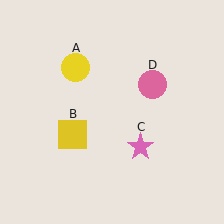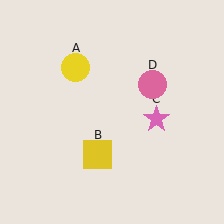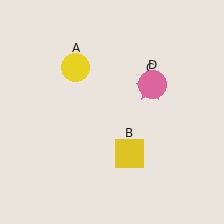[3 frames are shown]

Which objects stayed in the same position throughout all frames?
Yellow circle (object A) and pink circle (object D) remained stationary.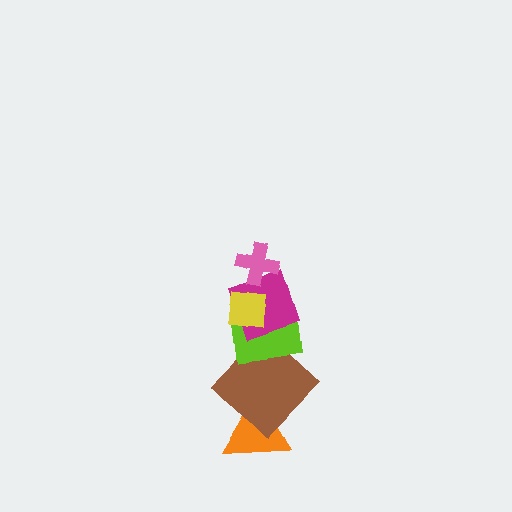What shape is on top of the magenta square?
The yellow square is on top of the magenta square.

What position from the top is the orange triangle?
The orange triangle is 6th from the top.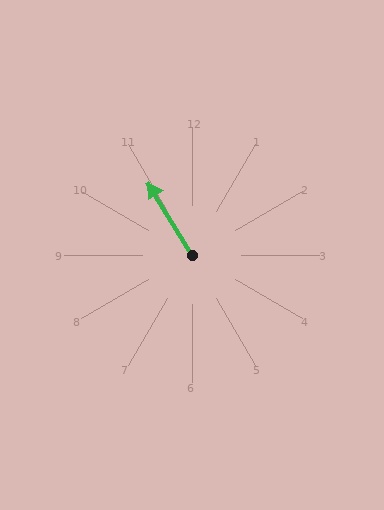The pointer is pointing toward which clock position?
Roughly 11 o'clock.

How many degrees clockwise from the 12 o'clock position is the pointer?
Approximately 329 degrees.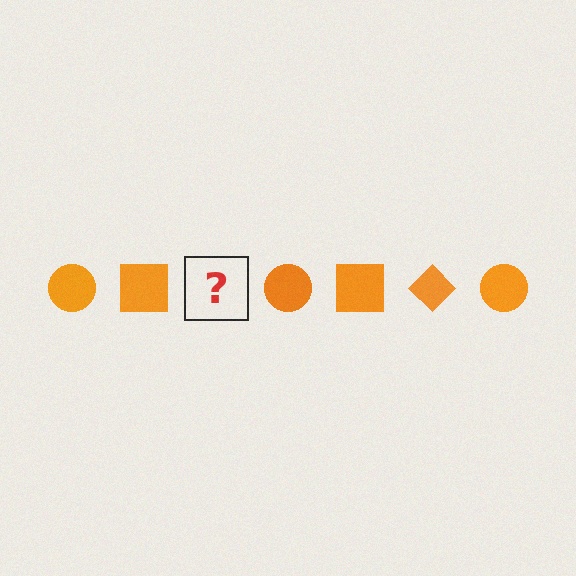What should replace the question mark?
The question mark should be replaced with an orange diamond.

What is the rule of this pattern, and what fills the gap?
The rule is that the pattern cycles through circle, square, diamond shapes in orange. The gap should be filled with an orange diamond.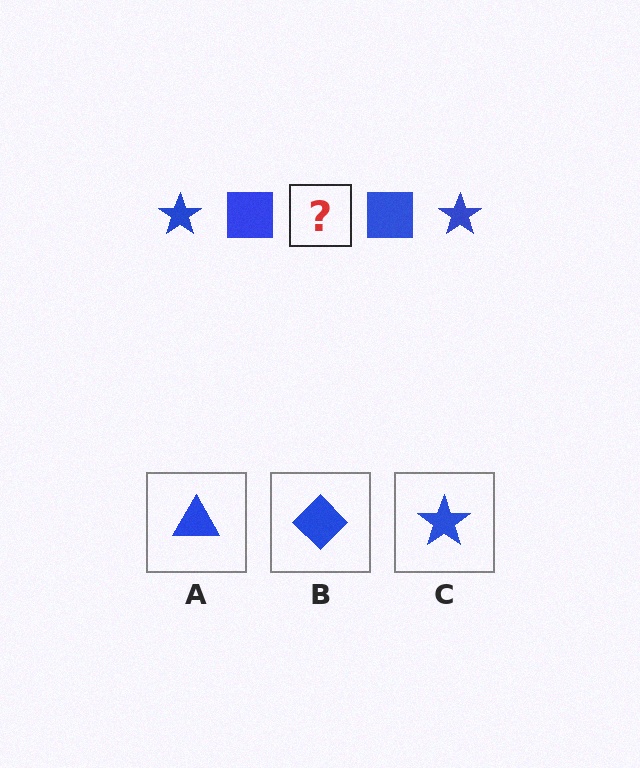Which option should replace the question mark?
Option C.